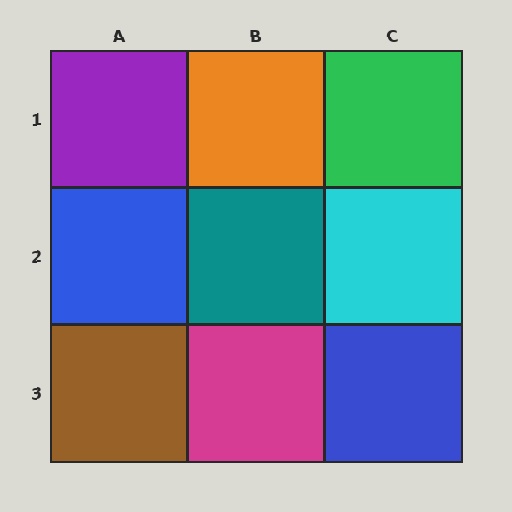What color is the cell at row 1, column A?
Purple.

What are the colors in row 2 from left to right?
Blue, teal, cyan.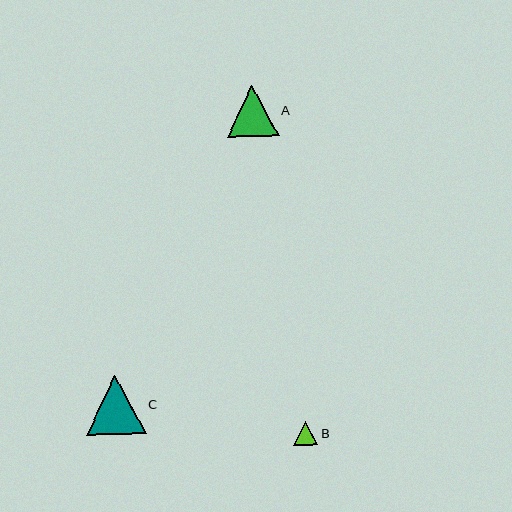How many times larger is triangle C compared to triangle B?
Triangle C is approximately 2.5 times the size of triangle B.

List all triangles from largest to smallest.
From largest to smallest: C, A, B.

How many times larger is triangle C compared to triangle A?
Triangle C is approximately 1.2 times the size of triangle A.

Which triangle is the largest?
Triangle C is the largest with a size of approximately 59 pixels.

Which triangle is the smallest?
Triangle B is the smallest with a size of approximately 24 pixels.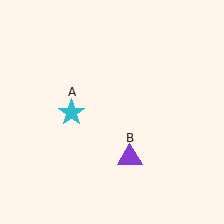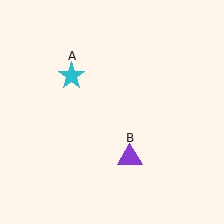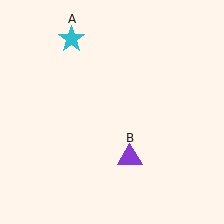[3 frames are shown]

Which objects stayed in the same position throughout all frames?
Purple triangle (object B) remained stationary.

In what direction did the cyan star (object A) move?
The cyan star (object A) moved up.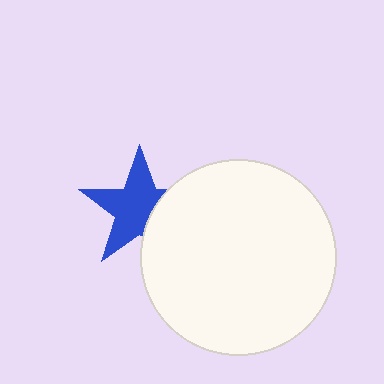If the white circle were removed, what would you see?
You would see the complete blue star.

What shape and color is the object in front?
The object in front is a white circle.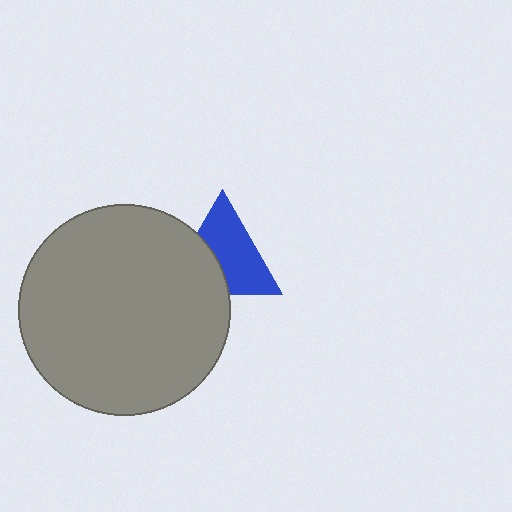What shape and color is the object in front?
The object in front is a gray circle.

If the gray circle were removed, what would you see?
You would see the complete blue triangle.